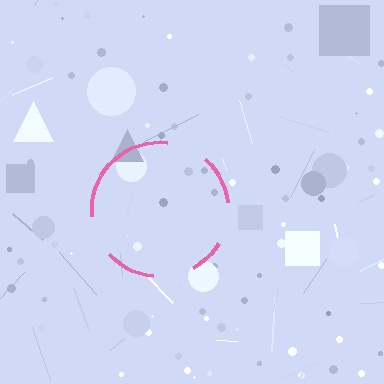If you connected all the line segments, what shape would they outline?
They would outline a circle.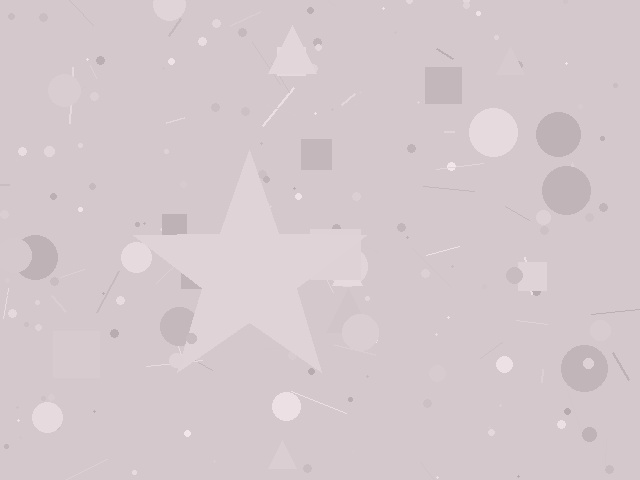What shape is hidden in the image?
A star is hidden in the image.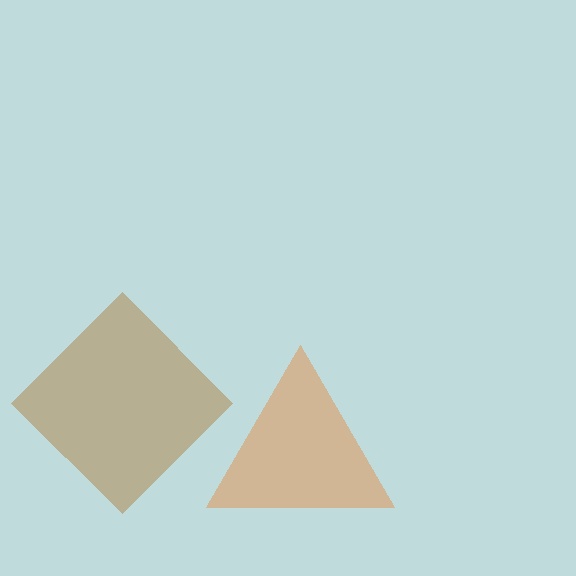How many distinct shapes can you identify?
There are 2 distinct shapes: a brown diamond, an orange triangle.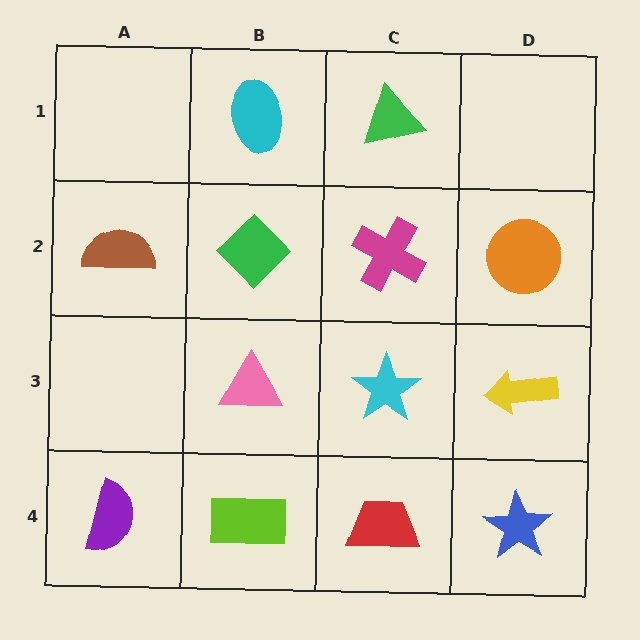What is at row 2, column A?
A brown semicircle.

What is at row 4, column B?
A lime rectangle.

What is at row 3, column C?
A cyan star.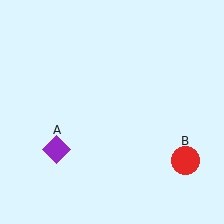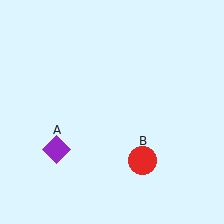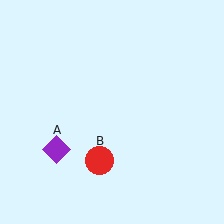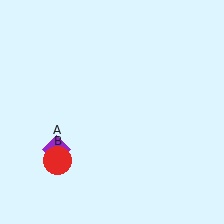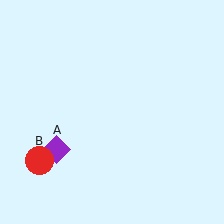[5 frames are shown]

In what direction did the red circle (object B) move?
The red circle (object B) moved left.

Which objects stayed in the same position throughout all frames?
Purple diamond (object A) remained stationary.